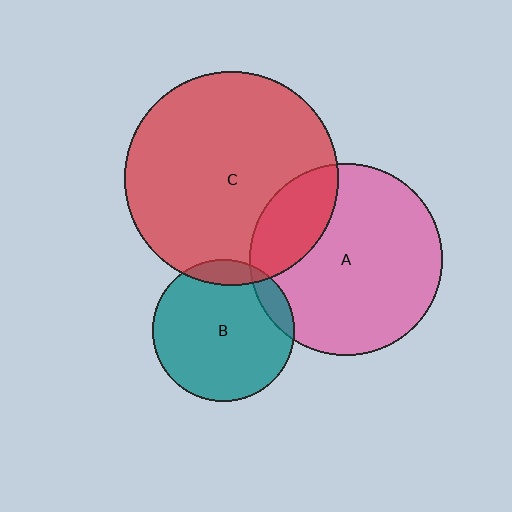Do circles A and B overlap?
Yes.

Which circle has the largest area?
Circle C (red).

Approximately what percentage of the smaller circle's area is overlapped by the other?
Approximately 10%.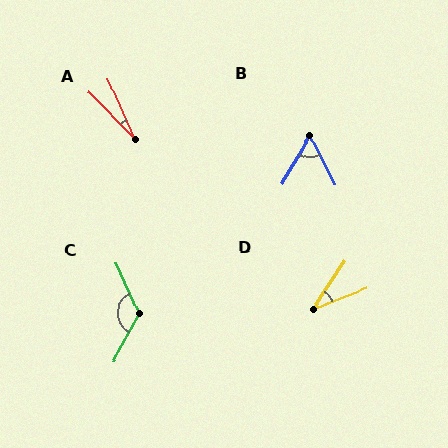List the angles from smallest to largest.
A (20°), D (36°), B (58°), C (128°).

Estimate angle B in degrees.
Approximately 58 degrees.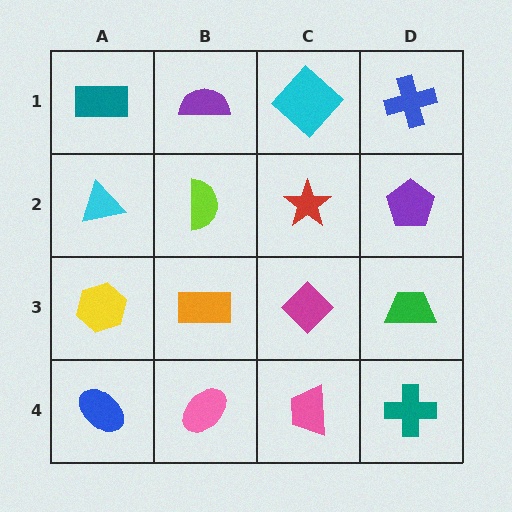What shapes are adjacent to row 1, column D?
A purple pentagon (row 2, column D), a cyan diamond (row 1, column C).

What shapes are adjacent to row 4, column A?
A yellow hexagon (row 3, column A), a pink ellipse (row 4, column B).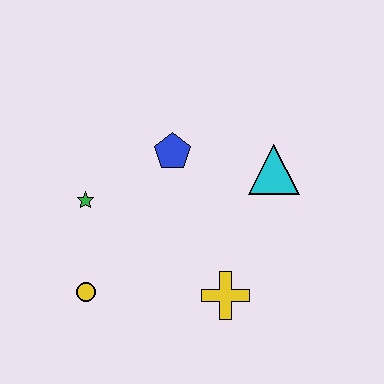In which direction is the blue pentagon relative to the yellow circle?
The blue pentagon is above the yellow circle.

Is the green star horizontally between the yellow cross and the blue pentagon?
No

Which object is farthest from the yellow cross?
The green star is farthest from the yellow cross.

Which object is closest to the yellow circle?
The green star is closest to the yellow circle.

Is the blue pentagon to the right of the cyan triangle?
No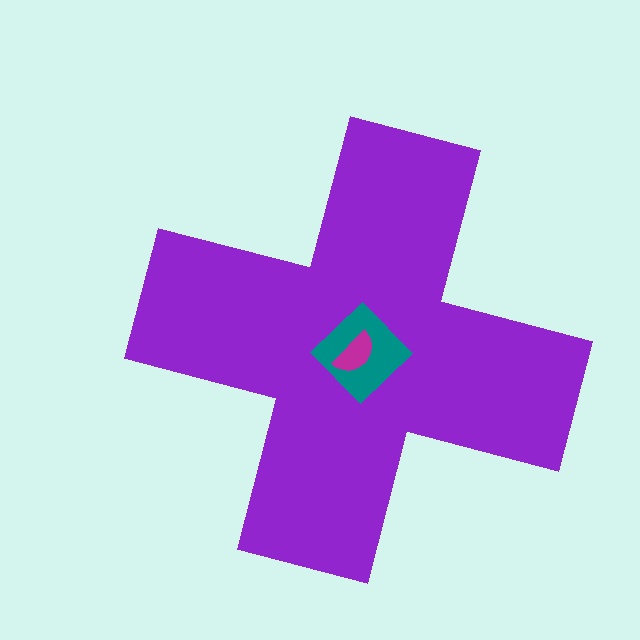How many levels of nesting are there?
3.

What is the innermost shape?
The magenta semicircle.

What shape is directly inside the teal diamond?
The magenta semicircle.